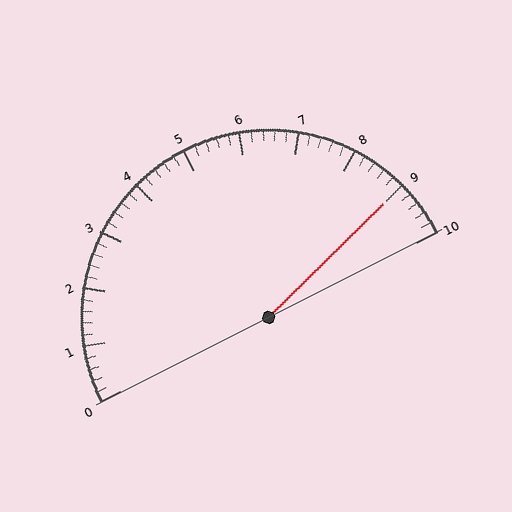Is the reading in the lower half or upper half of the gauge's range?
The reading is in the upper half of the range (0 to 10).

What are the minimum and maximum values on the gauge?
The gauge ranges from 0 to 10.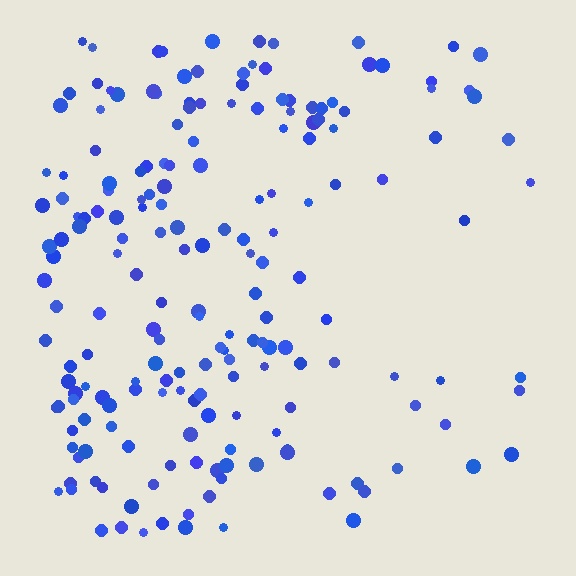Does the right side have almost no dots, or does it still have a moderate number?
Still a moderate number, just noticeably fewer than the left.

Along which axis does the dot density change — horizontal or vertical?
Horizontal.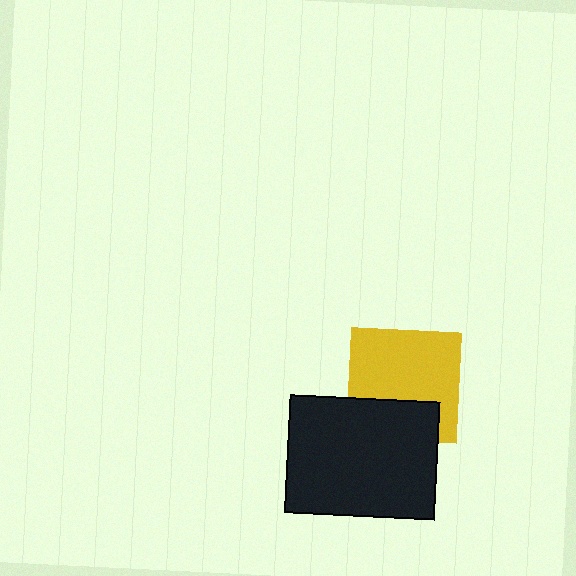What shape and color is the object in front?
The object in front is a black rectangle.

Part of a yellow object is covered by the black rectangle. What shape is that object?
It is a square.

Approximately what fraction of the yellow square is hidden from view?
Roughly 31% of the yellow square is hidden behind the black rectangle.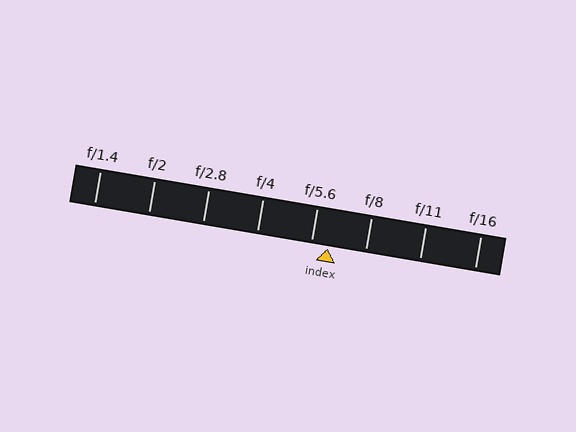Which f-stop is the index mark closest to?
The index mark is closest to f/5.6.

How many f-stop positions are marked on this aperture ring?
There are 8 f-stop positions marked.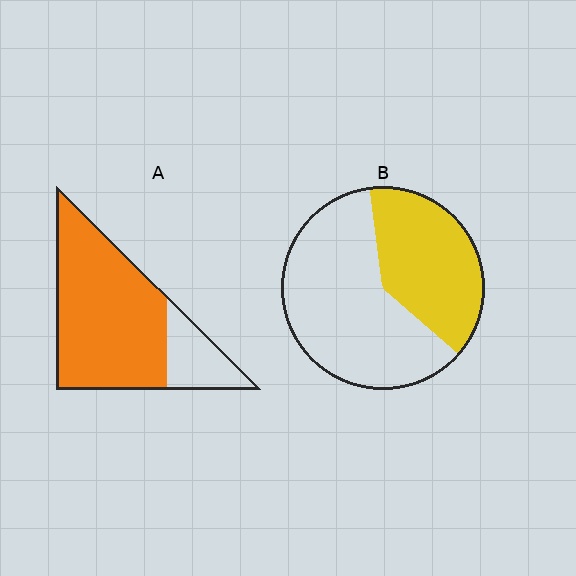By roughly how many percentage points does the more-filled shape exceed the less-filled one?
By roughly 40 percentage points (A over B).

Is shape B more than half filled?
No.